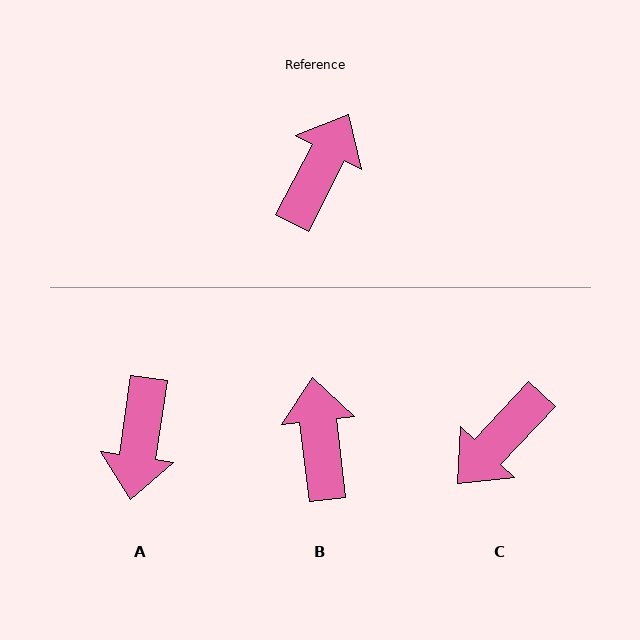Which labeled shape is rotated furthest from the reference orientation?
C, about 164 degrees away.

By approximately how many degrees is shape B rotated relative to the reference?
Approximately 34 degrees counter-clockwise.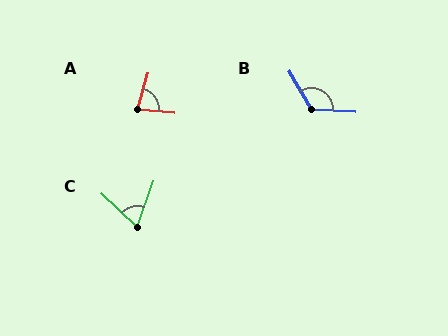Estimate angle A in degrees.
Approximately 79 degrees.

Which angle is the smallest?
C, at approximately 66 degrees.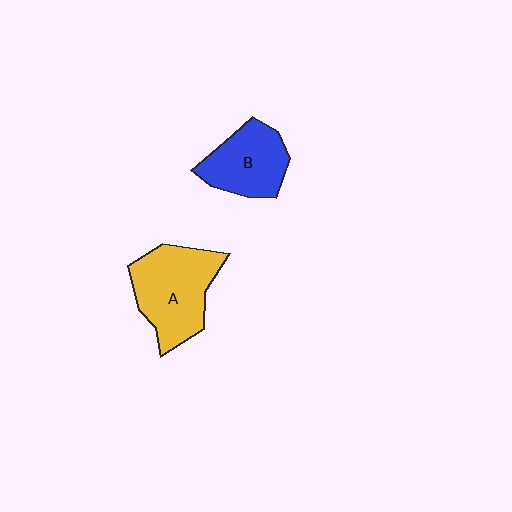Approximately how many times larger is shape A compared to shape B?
Approximately 1.3 times.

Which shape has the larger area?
Shape A (yellow).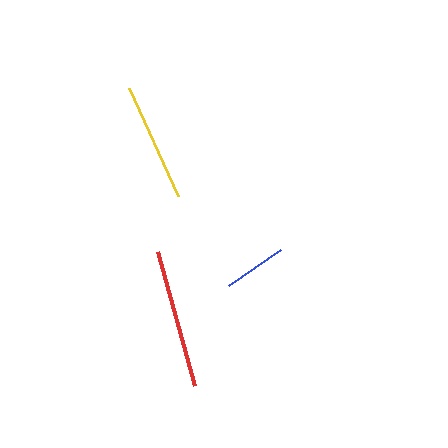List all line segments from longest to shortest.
From longest to shortest: red, yellow, blue.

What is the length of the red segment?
The red segment is approximately 139 pixels long.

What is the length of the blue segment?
The blue segment is approximately 63 pixels long.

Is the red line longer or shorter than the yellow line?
The red line is longer than the yellow line.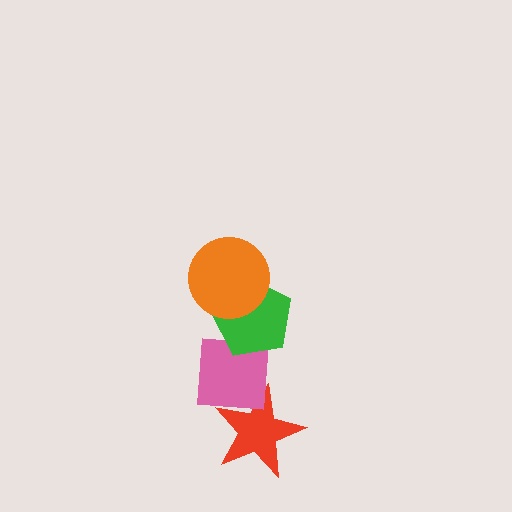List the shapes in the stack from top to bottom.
From top to bottom: the orange circle, the green pentagon, the pink square, the red star.